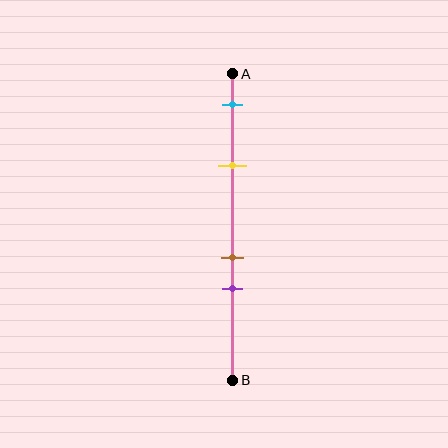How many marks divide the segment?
There are 4 marks dividing the segment.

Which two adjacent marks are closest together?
The brown and purple marks are the closest adjacent pair.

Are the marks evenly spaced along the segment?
No, the marks are not evenly spaced.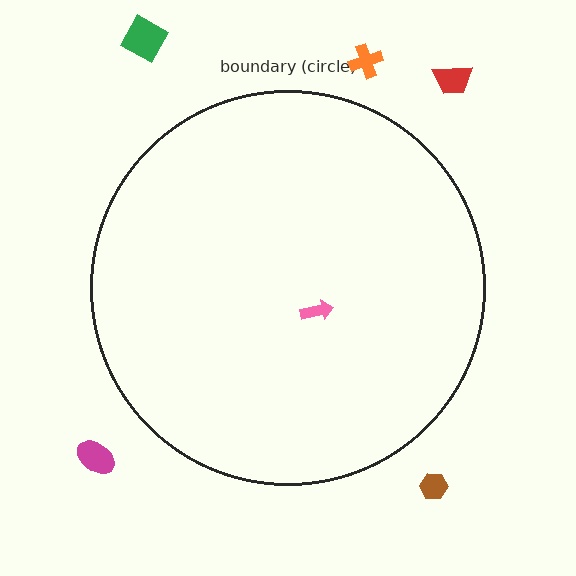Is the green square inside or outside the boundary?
Outside.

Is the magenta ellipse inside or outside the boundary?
Outside.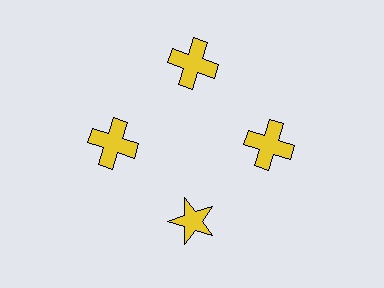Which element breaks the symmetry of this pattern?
The yellow star at roughly the 6 o'clock position breaks the symmetry. All other shapes are yellow crosses.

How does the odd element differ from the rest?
It has a different shape: star instead of cross.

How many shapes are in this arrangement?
There are 4 shapes arranged in a ring pattern.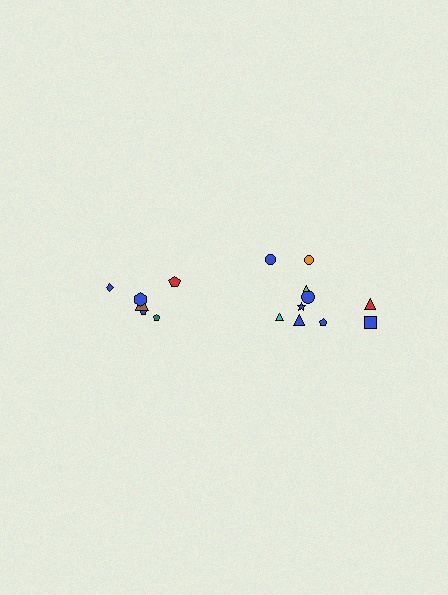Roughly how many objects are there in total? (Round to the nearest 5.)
Roughly 15 objects in total.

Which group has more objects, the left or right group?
The right group.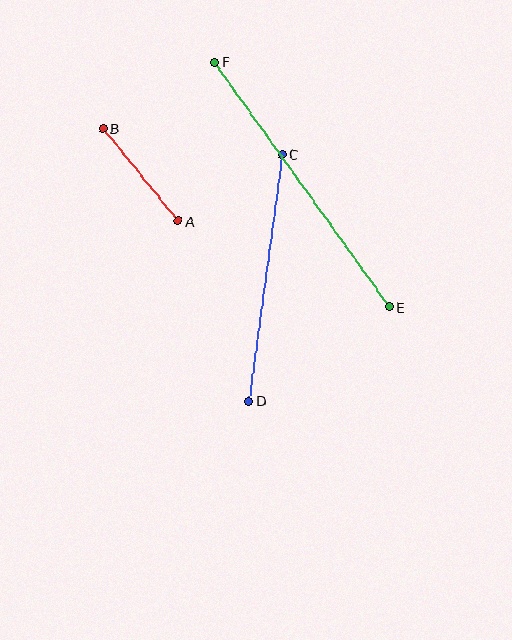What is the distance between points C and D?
The distance is approximately 249 pixels.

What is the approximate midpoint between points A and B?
The midpoint is at approximately (140, 175) pixels.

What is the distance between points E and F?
The distance is approximately 301 pixels.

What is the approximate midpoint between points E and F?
The midpoint is at approximately (302, 185) pixels.